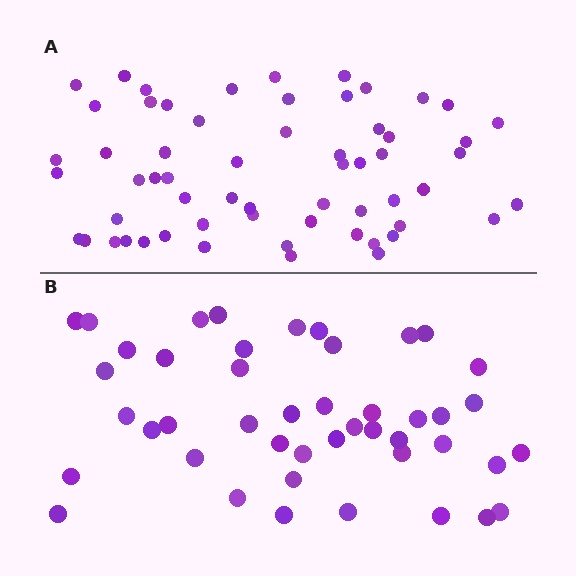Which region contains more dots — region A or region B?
Region A (the top region) has more dots.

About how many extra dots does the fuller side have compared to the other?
Region A has approximately 15 more dots than region B.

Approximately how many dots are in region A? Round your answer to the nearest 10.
About 60 dots.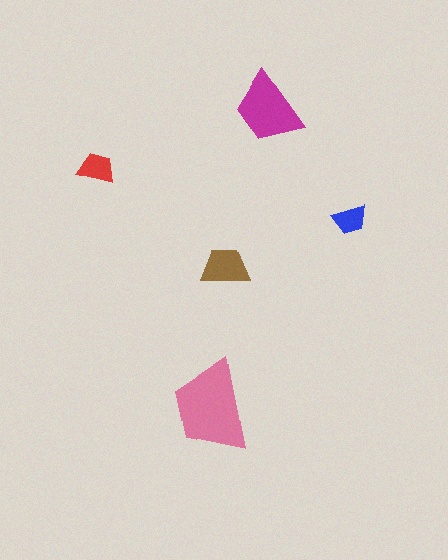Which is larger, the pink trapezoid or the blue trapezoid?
The pink one.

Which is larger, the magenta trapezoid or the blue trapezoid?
The magenta one.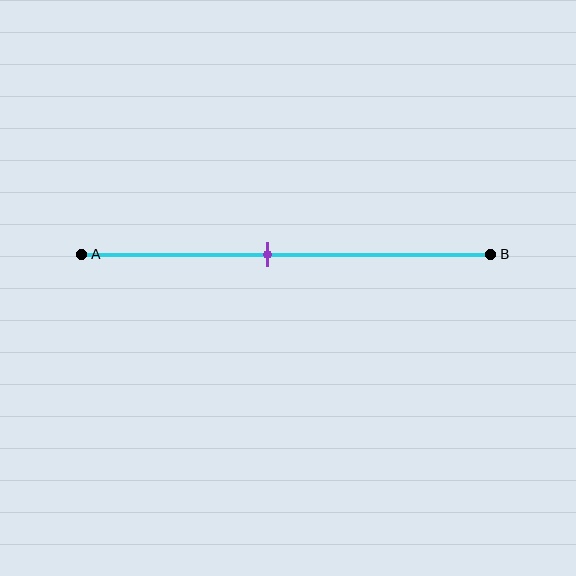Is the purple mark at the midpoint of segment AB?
No, the mark is at about 45% from A, not at the 50% midpoint.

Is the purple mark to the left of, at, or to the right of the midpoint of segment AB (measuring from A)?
The purple mark is to the left of the midpoint of segment AB.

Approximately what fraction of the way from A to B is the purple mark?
The purple mark is approximately 45% of the way from A to B.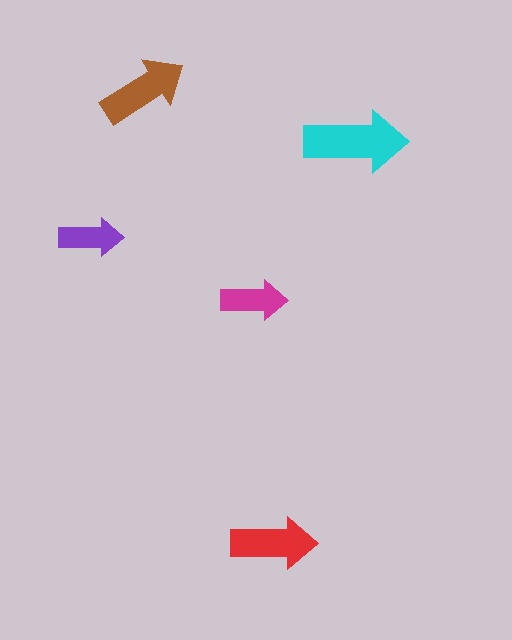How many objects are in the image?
There are 5 objects in the image.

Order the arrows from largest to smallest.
the cyan one, the brown one, the red one, the magenta one, the purple one.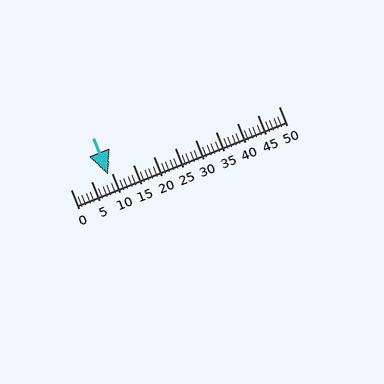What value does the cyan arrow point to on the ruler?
The cyan arrow points to approximately 9.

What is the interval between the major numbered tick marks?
The major tick marks are spaced 5 units apart.